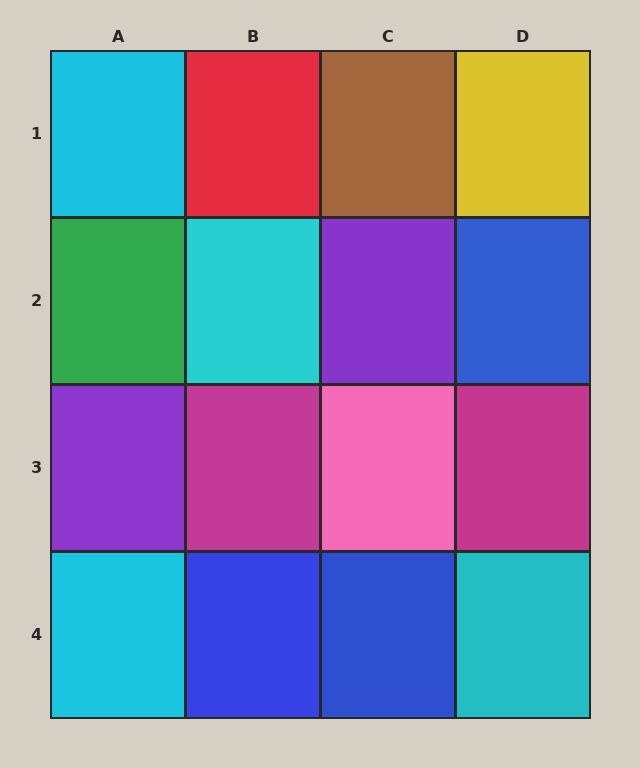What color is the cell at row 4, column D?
Cyan.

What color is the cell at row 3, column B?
Magenta.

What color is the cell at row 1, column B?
Red.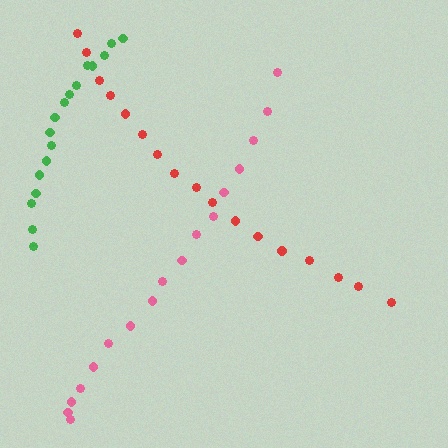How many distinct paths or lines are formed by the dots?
There are 3 distinct paths.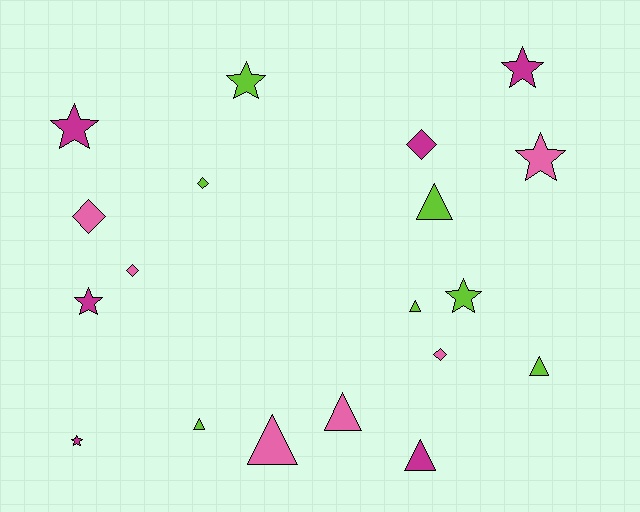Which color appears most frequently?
Lime, with 7 objects.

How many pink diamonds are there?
There are 3 pink diamonds.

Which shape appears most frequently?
Triangle, with 7 objects.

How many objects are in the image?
There are 19 objects.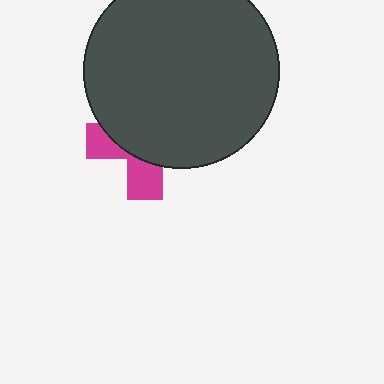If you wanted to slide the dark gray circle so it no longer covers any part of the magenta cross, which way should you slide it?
Slide it up — that is the most direct way to separate the two shapes.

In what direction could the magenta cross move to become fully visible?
The magenta cross could move down. That would shift it out from behind the dark gray circle entirely.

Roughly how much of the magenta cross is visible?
A small part of it is visible (roughly 33%).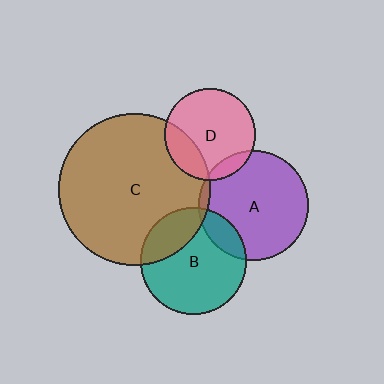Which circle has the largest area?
Circle C (brown).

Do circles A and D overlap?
Yes.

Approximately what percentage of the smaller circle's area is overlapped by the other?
Approximately 10%.